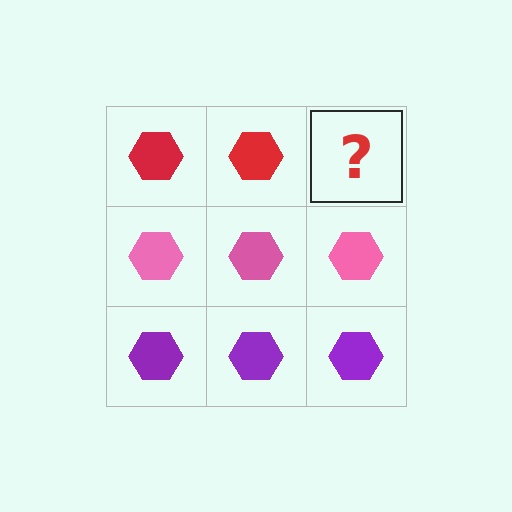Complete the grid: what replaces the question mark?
The question mark should be replaced with a red hexagon.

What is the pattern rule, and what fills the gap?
The rule is that each row has a consistent color. The gap should be filled with a red hexagon.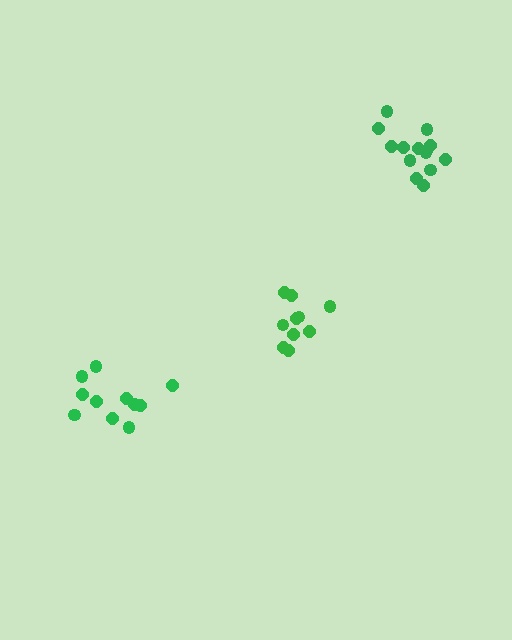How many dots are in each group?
Group 1: 10 dots, Group 2: 11 dots, Group 3: 14 dots (35 total).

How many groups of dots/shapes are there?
There are 3 groups.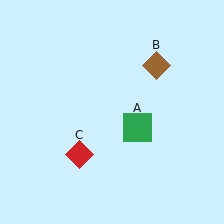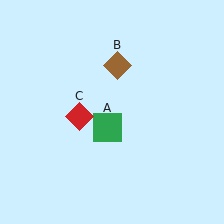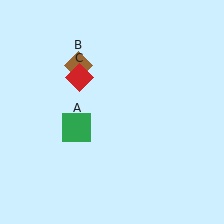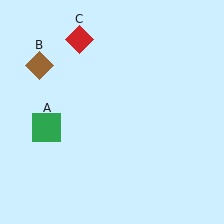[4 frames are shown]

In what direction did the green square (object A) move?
The green square (object A) moved left.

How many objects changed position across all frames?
3 objects changed position: green square (object A), brown diamond (object B), red diamond (object C).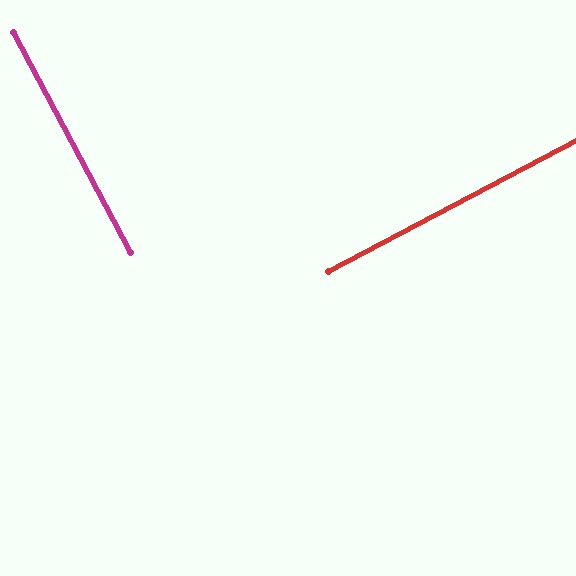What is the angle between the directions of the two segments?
Approximately 90 degrees.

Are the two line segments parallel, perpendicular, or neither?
Perpendicular — they meet at approximately 90°.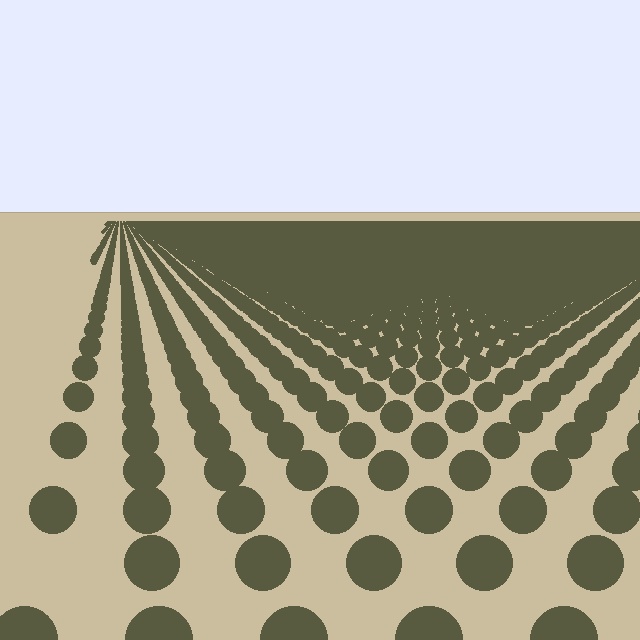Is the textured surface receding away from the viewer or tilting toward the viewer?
The surface is receding away from the viewer. Texture elements get smaller and denser toward the top.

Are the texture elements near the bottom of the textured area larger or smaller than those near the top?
Larger. Near the bottom, elements are closer to the viewer and appear at a bigger on-screen size.